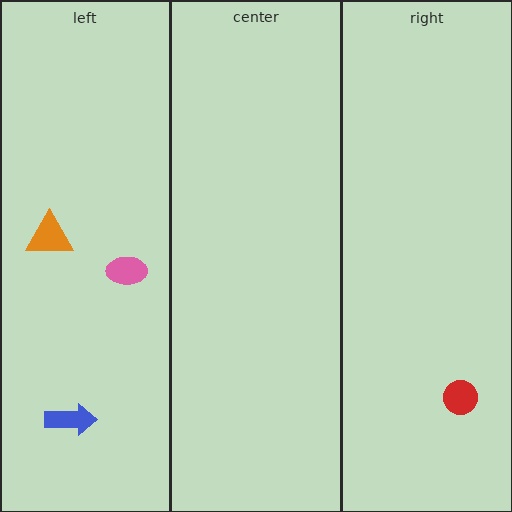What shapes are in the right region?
The red circle.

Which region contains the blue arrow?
The left region.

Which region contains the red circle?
The right region.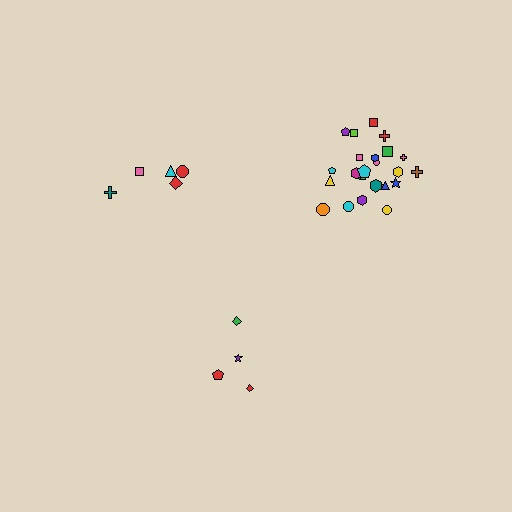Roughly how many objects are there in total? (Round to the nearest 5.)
Roughly 35 objects in total.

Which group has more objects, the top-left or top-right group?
The top-right group.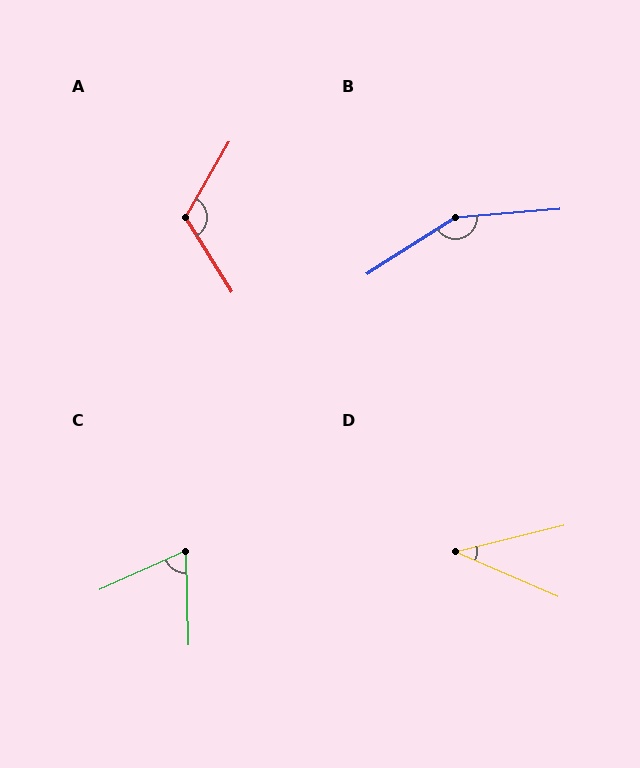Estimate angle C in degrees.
Approximately 67 degrees.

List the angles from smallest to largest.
D (37°), C (67°), A (118°), B (152°).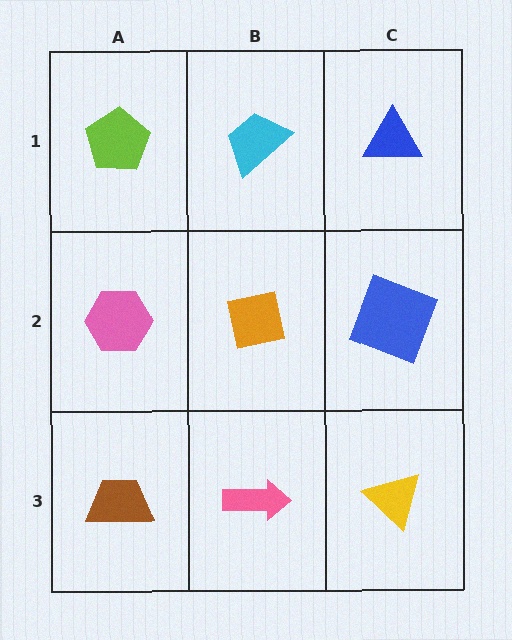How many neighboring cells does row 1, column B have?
3.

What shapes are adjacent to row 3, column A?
A pink hexagon (row 2, column A), a pink arrow (row 3, column B).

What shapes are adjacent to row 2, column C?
A blue triangle (row 1, column C), a yellow triangle (row 3, column C), an orange square (row 2, column B).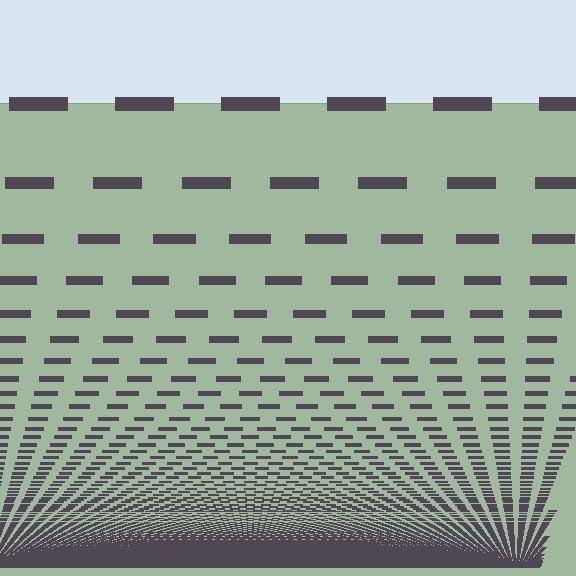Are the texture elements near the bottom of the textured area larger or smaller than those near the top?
Smaller. The gradient is inverted — elements near the bottom are smaller and denser.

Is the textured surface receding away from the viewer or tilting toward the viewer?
The surface appears to tilt toward the viewer. Texture elements get larger and sparser toward the top.